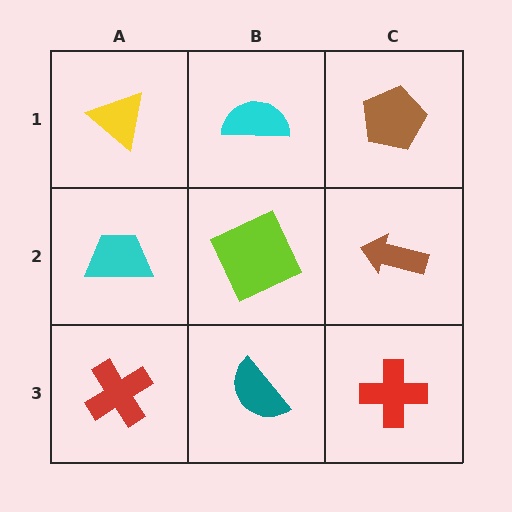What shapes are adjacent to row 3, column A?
A cyan trapezoid (row 2, column A), a teal semicircle (row 3, column B).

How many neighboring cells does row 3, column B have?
3.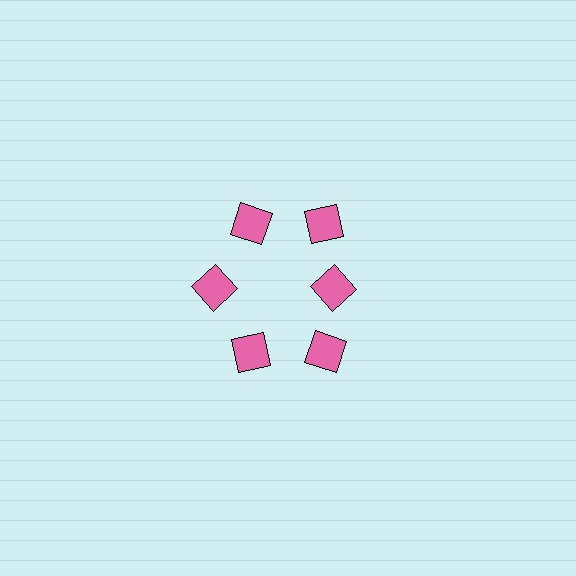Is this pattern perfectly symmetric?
No. The 6 pink squares are arranged in a ring, but one element near the 3 o'clock position is pulled inward toward the center, breaking the 6-fold rotational symmetry.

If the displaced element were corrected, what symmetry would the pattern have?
It would have 6-fold rotational symmetry — the pattern would map onto itself every 60 degrees.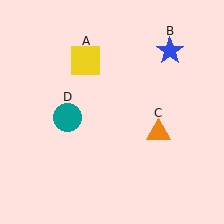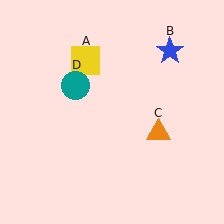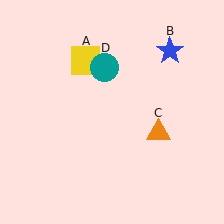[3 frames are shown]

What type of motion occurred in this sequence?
The teal circle (object D) rotated clockwise around the center of the scene.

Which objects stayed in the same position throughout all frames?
Yellow square (object A) and blue star (object B) and orange triangle (object C) remained stationary.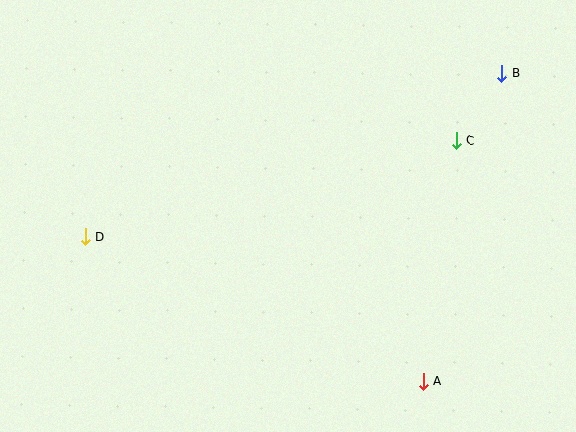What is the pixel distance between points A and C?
The distance between A and C is 243 pixels.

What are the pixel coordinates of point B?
Point B is at (502, 73).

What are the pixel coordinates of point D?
Point D is at (85, 237).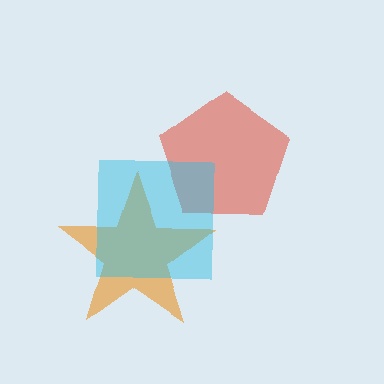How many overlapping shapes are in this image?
There are 3 overlapping shapes in the image.